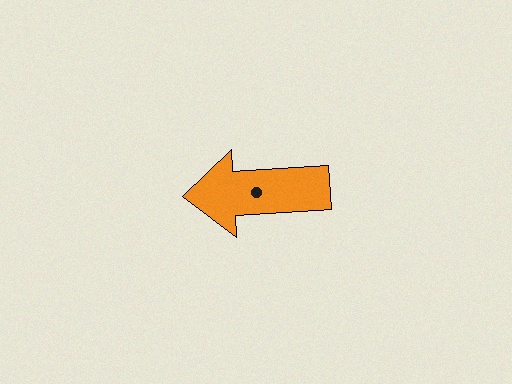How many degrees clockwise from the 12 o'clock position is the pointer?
Approximately 266 degrees.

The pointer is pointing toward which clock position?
Roughly 9 o'clock.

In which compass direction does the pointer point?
West.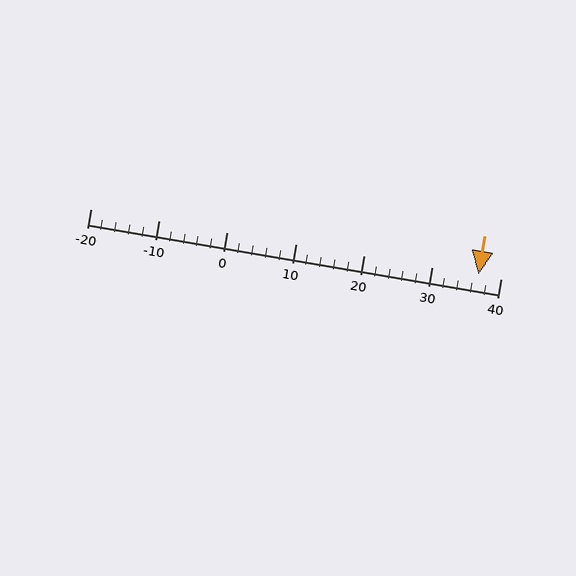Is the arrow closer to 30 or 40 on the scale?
The arrow is closer to 40.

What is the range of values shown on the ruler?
The ruler shows values from -20 to 40.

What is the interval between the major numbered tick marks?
The major tick marks are spaced 10 units apart.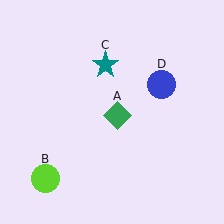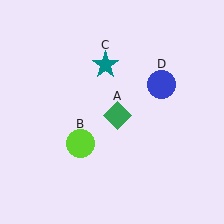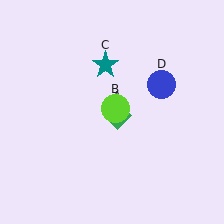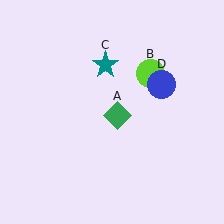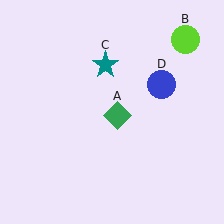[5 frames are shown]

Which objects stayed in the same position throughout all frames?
Green diamond (object A) and teal star (object C) and blue circle (object D) remained stationary.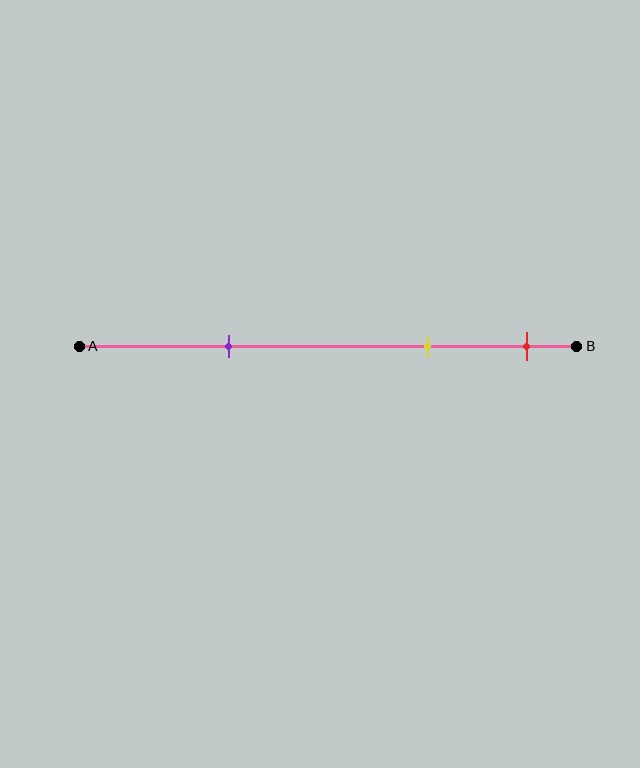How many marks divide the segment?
There are 3 marks dividing the segment.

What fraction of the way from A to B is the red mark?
The red mark is approximately 90% (0.9) of the way from A to B.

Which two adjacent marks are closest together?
The yellow and red marks are the closest adjacent pair.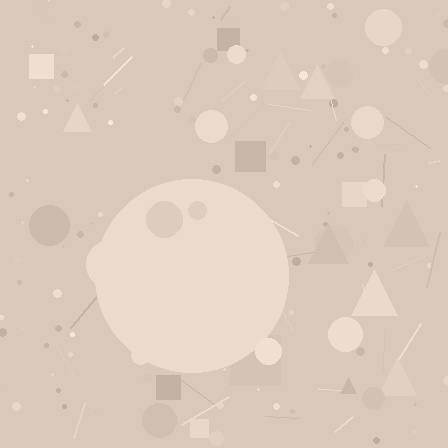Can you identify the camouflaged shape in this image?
The camouflaged shape is a circle.